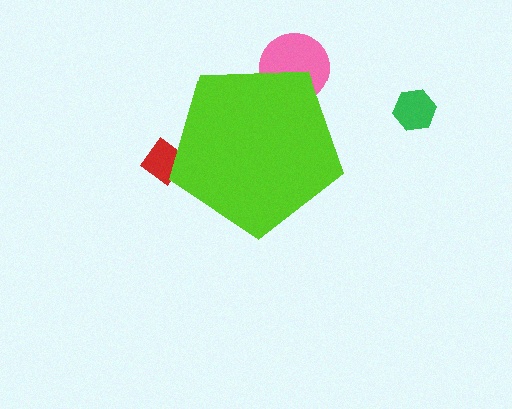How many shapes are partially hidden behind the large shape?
3 shapes are partially hidden.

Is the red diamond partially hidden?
Yes, the red diamond is partially hidden behind the lime pentagon.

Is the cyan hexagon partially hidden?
Yes, the cyan hexagon is partially hidden behind the lime pentagon.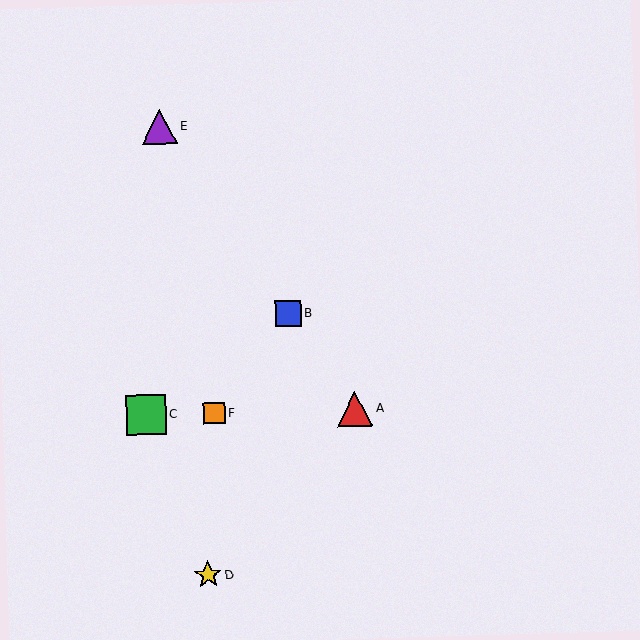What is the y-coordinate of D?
Object D is at y≈575.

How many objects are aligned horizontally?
3 objects (A, C, F) are aligned horizontally.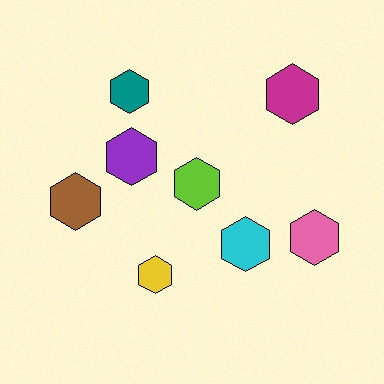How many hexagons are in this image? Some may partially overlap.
There are 8 hexagons.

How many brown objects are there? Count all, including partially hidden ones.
There is 1 brown object.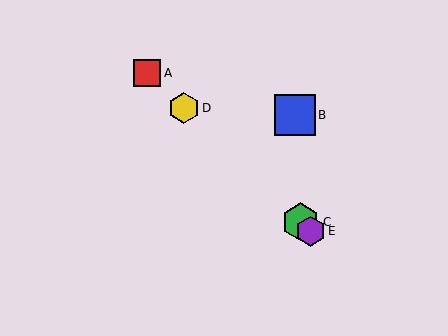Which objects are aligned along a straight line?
Objects A, C, D, E are aligned along a straight line.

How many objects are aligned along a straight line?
4 objects (A, C, D, E) are aligned along a straight line.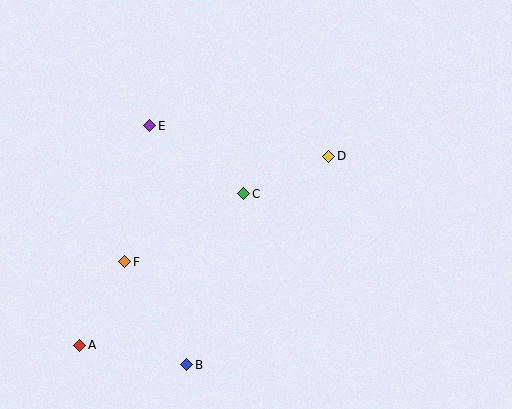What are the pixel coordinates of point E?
Point E is at (150, 126).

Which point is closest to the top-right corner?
Point D is closest to the top-right corner.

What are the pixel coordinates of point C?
Point C is at (244, 194).